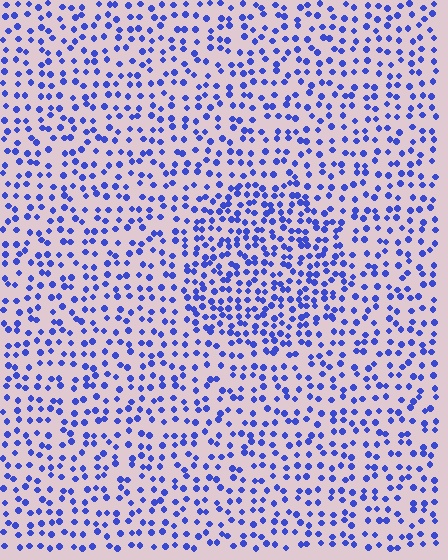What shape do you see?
I see a circle.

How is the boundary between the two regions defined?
The boundary is defined by a change in element density (approximately 1.7x ratio). All elements are the same color, size, and shape.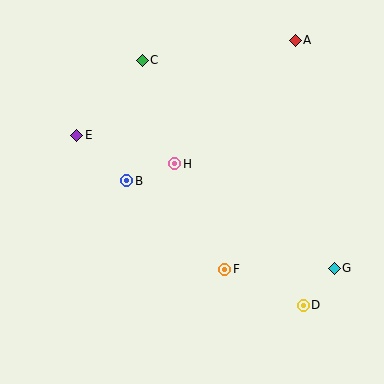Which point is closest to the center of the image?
Point H at (175, 164) is closest to the center.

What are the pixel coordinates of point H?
Point H is at (175, 164).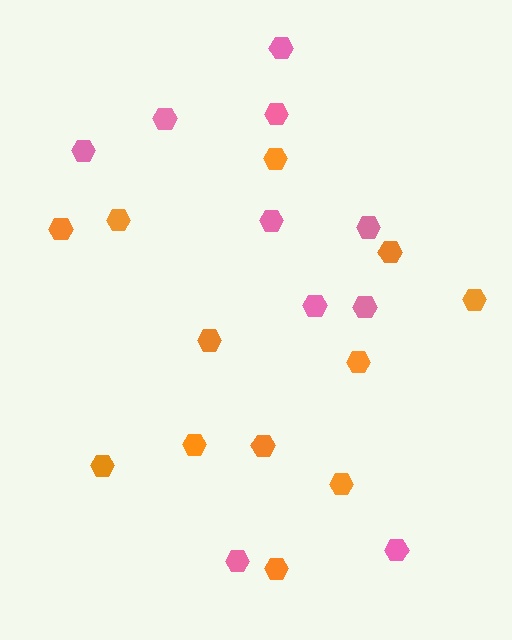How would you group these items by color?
There are 2 groups: one group of pink hexagons (10) and one group of orange hexagons (12).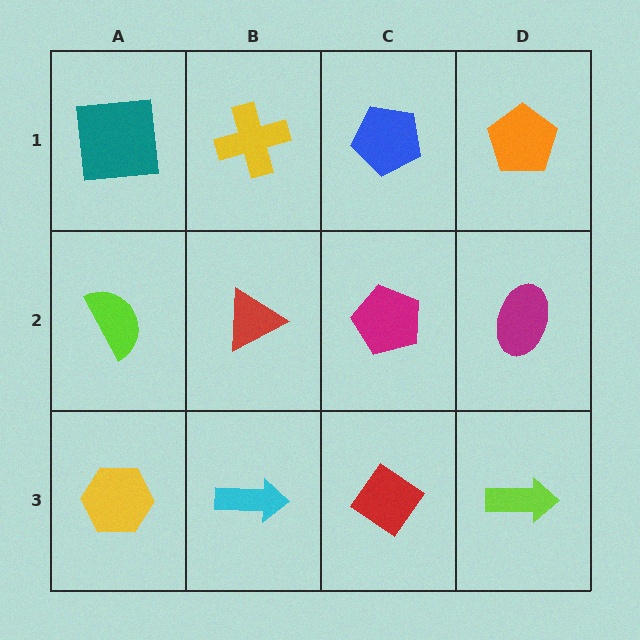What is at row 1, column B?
A yellow cross.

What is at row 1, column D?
An orange pentagon.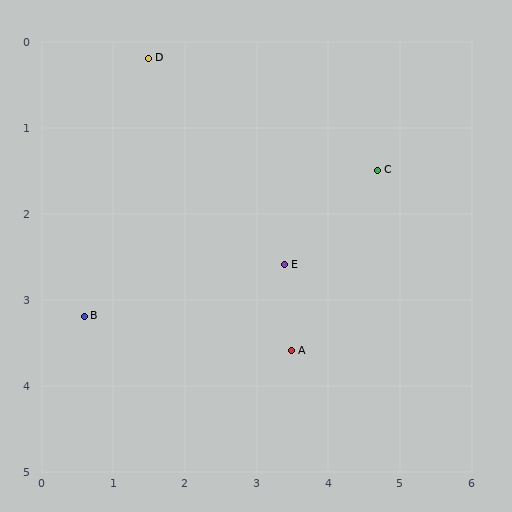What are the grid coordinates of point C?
Point C is at approximately (4.7, 1.5).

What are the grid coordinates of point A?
Point A is at approximately (3.5, 3.6).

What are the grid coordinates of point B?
Point B is at approximately (0.6, 3.2).